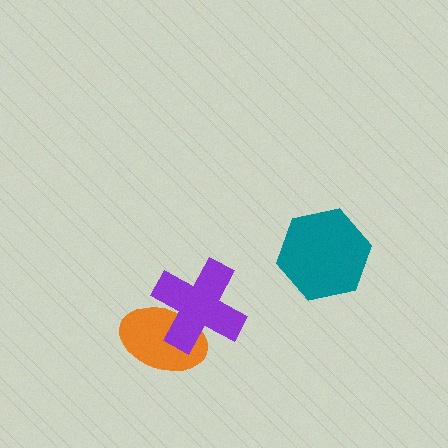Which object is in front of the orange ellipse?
The purple cross is in front of the orange ellipse.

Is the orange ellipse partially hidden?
Yes, it is partially covered by another shape.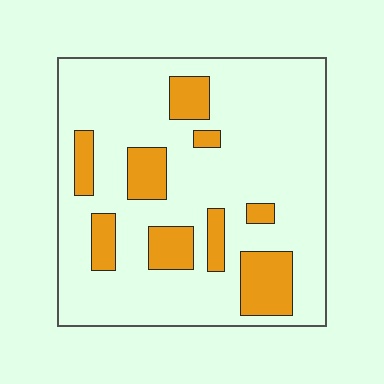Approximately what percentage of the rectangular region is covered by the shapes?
Approximately 20%.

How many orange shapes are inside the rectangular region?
9.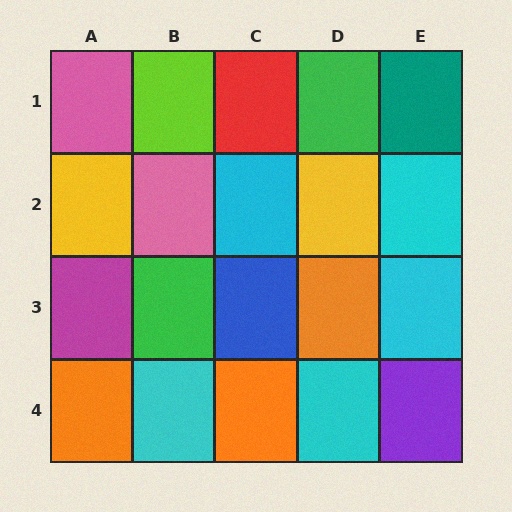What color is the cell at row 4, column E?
Purple.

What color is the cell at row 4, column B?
Cyan.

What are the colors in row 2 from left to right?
Yellow, pink, cyan, yellow, cyan.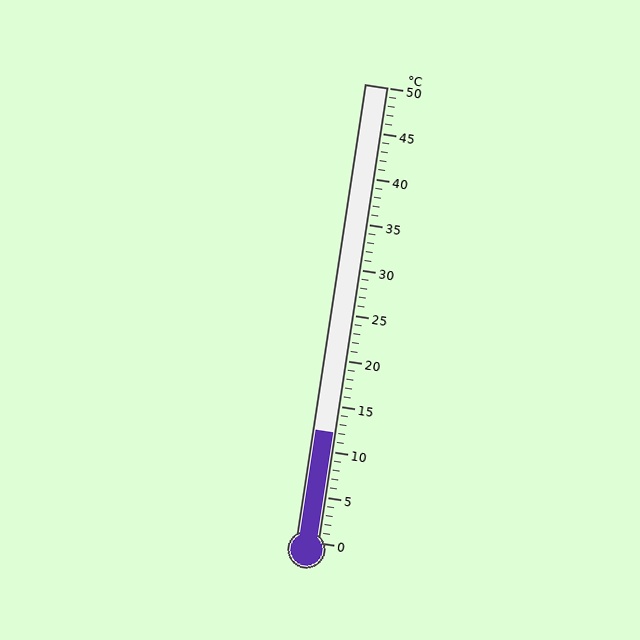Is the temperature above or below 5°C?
The temperature is above 5°C.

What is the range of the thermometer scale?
The thermometer scale ranges from 0°C to 50°C.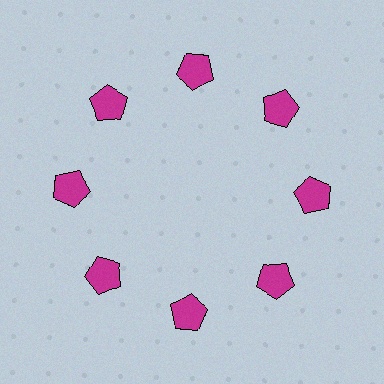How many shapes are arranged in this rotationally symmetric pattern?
There are 8 shapes, arranged in 8 groups of 1.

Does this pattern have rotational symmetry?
Yes, this pattern has 8-fold rotational symmetry. It looks the same after rotating 45 degrees around the center.